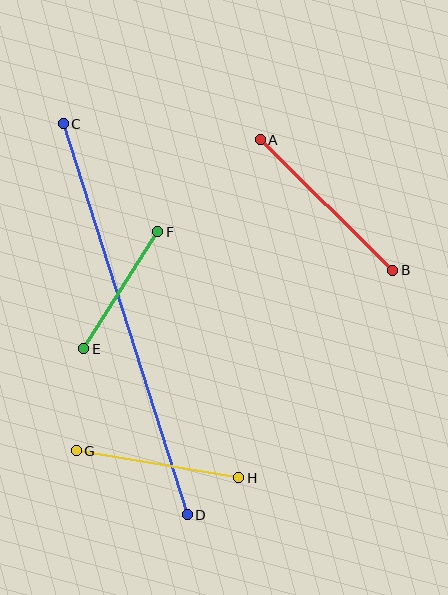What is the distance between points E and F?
The distance is approximately 138 pixels.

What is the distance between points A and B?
The distance is approximately 186 pixels.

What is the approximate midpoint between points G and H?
The midpoint is at approximately (157, 464) pixels.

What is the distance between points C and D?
The distance is approximately 410 pixels.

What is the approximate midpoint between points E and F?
The midpoint is at approximately (121, 290) pixels.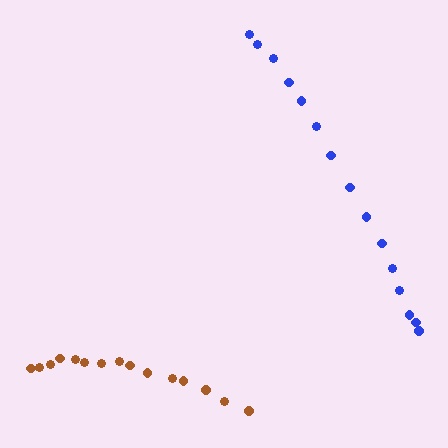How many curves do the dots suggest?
There are 2 distinct paths.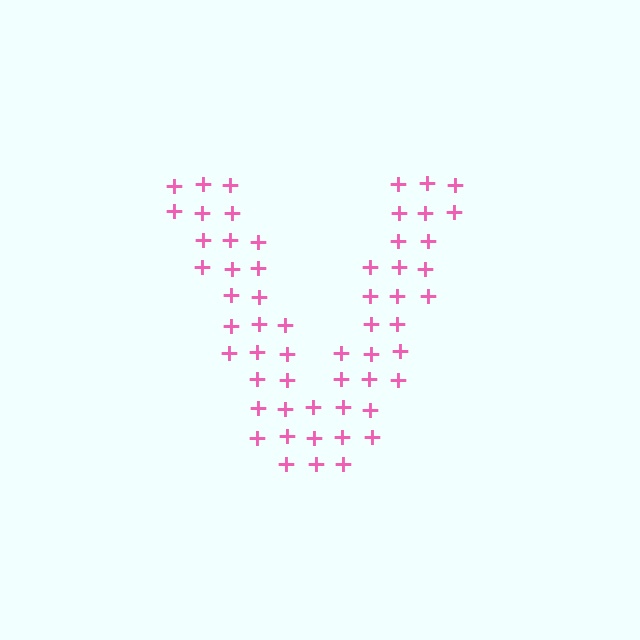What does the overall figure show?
The overall figure shows the letter V.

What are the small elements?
The small elements are plus signs.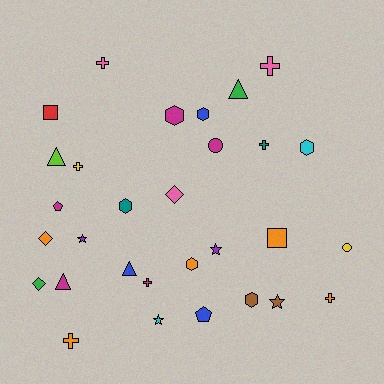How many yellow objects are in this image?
There are 2 yellow objects.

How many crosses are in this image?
There are 7 crosses.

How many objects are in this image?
There are 30 objects.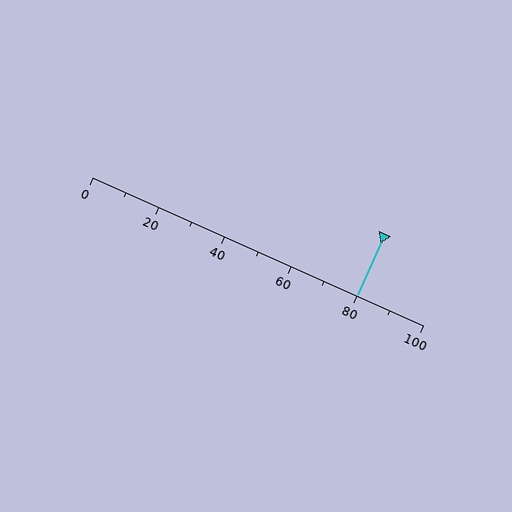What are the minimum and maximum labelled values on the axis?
The axis runs from 0 to 100.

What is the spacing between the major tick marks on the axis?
The major ticks are spaced 20 apart.